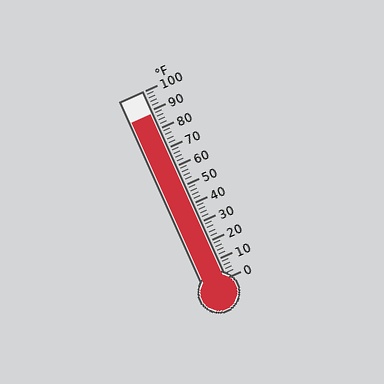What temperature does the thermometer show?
The thermometer shows approximately 88°F.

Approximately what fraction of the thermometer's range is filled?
The thermometer is filled to approximately 90% of its range.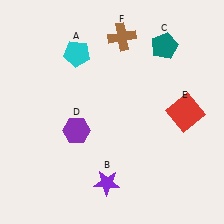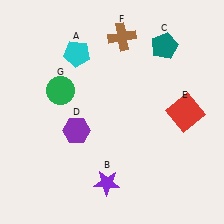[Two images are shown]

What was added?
A green circle (G) was added in Image 2.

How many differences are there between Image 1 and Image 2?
There is 1 difference between the two images.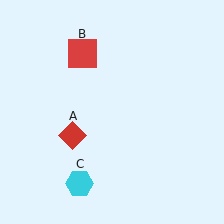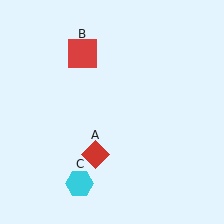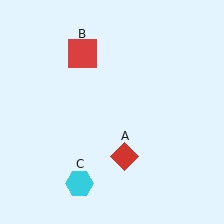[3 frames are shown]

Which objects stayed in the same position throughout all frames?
Red square (object B) and cyan hexagon (object C) remained stationary.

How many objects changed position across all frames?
1 object changed position: red diamond (object A).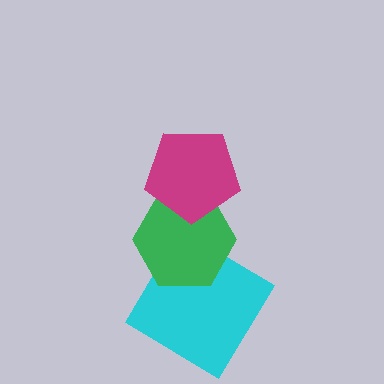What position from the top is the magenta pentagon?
The magenta pentagon is 1st from the top.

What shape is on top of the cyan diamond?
The green hexagon is on top of the cyan diamond.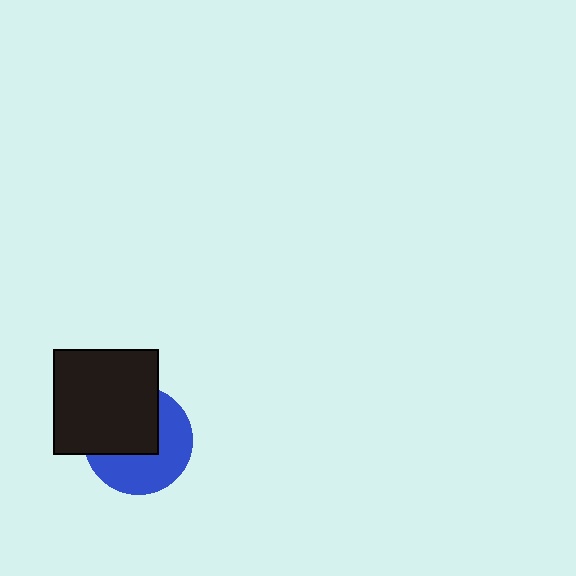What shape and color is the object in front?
The object in front is a black square.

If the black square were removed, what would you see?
You would see the complete blue circle.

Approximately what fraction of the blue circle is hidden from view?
Roughly 49% of the blue circle is hidden behind the black square.